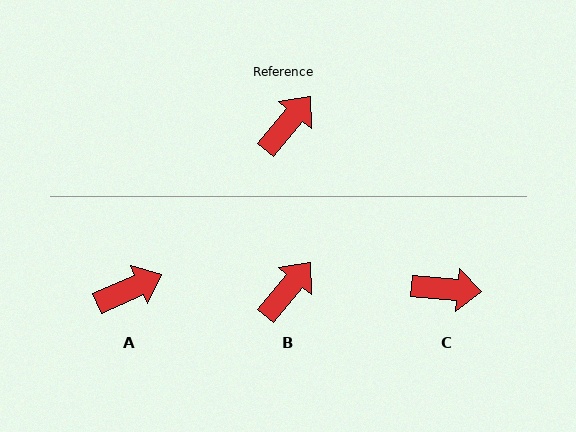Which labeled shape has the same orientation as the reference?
B.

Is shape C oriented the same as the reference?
No, it is off by about 54 degrees.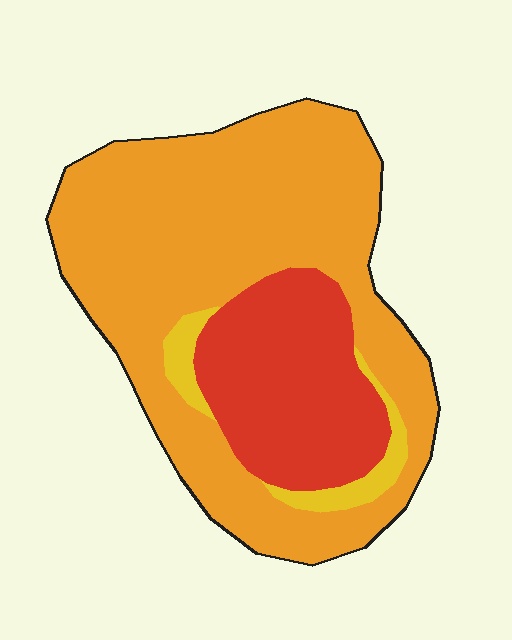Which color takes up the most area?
Orange, at roughly 70%.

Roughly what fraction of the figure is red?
Red covers about 25% of the figure.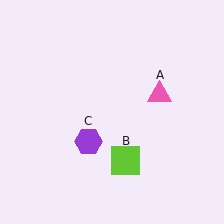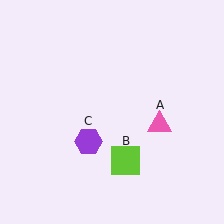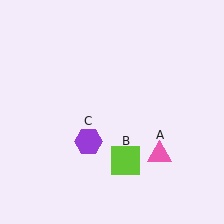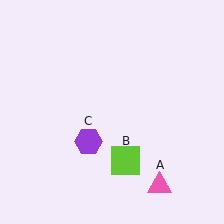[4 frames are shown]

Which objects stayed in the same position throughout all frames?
Lime square (object B) and purple hexagon (object C) remained stationary.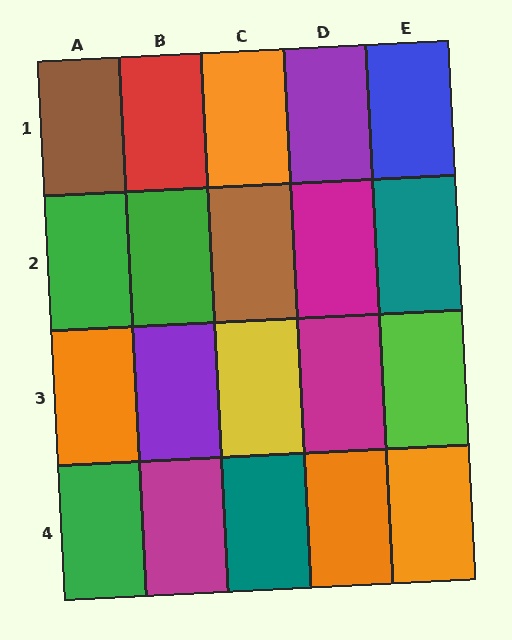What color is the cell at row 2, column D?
Magenta.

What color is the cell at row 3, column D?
Magenta.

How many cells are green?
3 cells are green.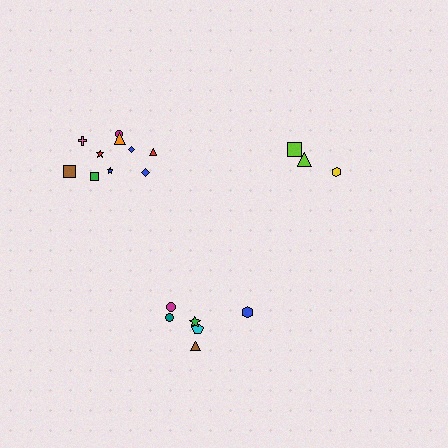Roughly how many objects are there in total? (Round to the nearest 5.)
Roughly 20 objects in total.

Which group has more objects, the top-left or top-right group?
The top-left group.